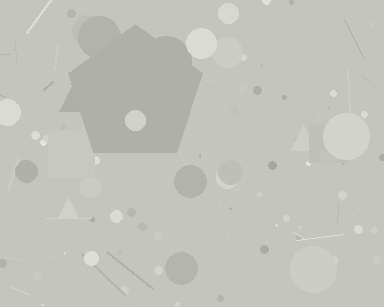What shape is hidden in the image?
A pentagon is hidden in the image.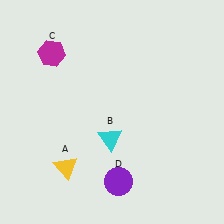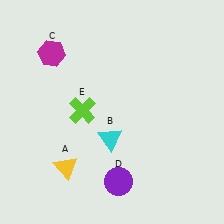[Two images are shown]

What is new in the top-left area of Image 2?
A lime cross (E) was added in the top-left area of Image 2.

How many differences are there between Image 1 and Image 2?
There is 1 difference between the two images.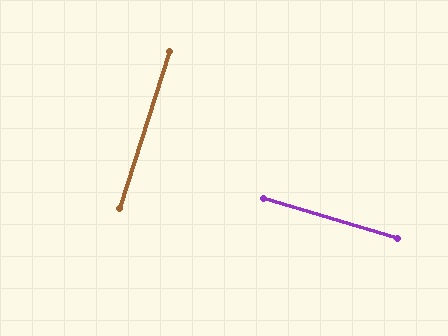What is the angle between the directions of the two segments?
Approximately 89 degrees.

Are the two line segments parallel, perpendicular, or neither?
Perpendicular — they meet at approximately 89°.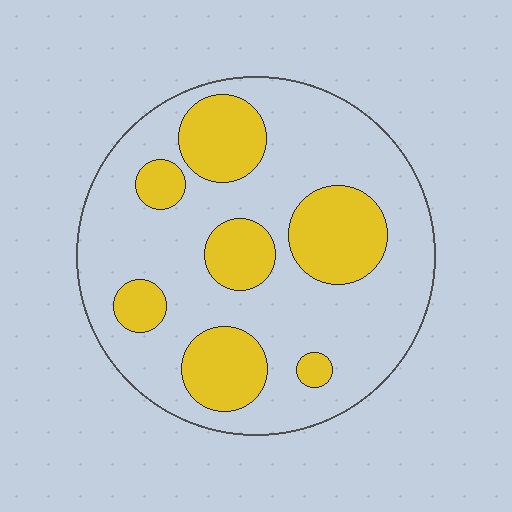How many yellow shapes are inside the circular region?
7.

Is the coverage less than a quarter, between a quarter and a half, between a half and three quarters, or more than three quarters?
Between a quarter and a half.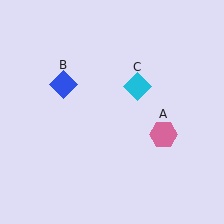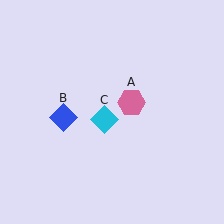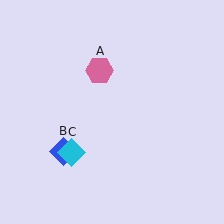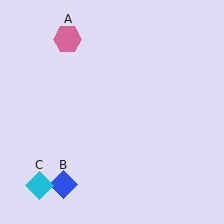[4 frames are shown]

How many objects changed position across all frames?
3 objects changed position: pink hexagon (object A), blue diamond (object B), cyan diamond (object C).